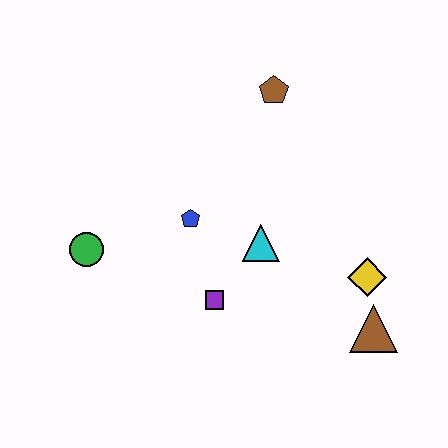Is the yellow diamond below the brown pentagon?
Yes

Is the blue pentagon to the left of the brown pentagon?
Yes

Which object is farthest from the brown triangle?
The green circle is farthest from the brown triangle.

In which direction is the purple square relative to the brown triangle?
The purple square is to the left of the brown triangle.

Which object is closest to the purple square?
The cyan triangle is closest to the purple square.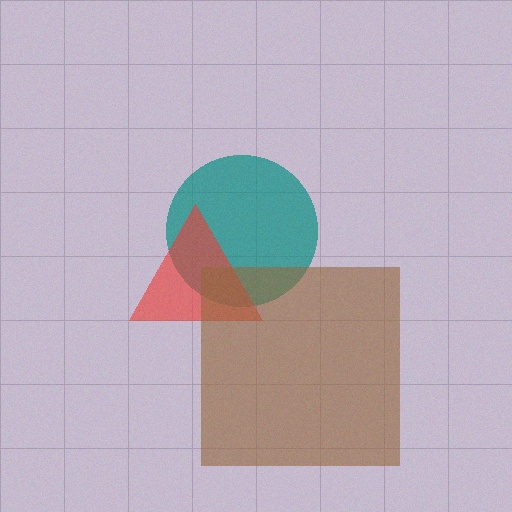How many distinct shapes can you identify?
There are 3 distinct shapes: a teal circle, a red triangle, a brown square.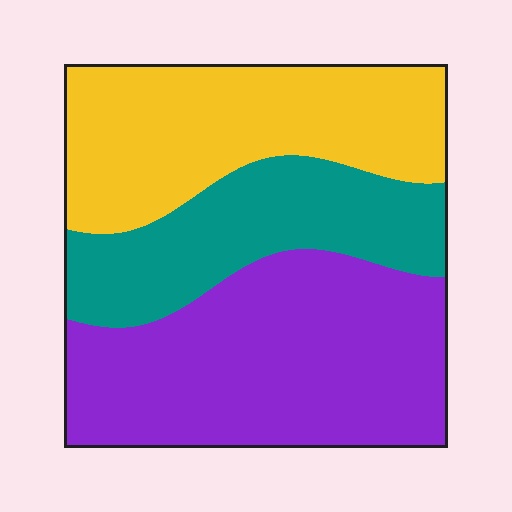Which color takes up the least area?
Teal, at roughly 25%.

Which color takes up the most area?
Purple, at roughly 45%.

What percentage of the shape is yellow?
Yellow takes up between a quarter and a half of the shape.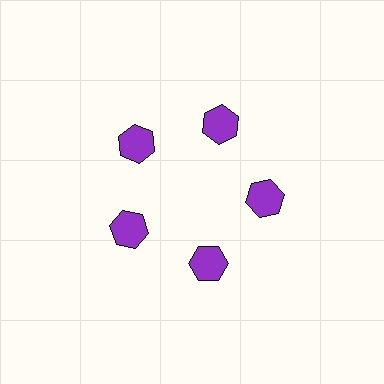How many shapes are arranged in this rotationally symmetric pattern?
There are 5 shapes, arranged in 5 groups of 1.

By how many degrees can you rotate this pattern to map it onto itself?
The pattern maps onto itself every 72 degrees of rotation.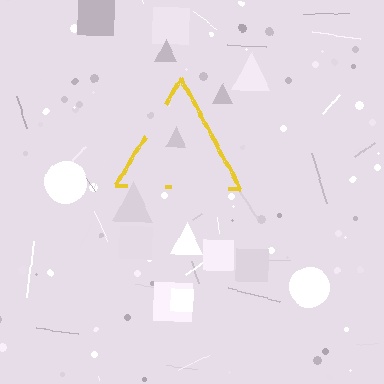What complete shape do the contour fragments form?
The contour fragments form a triangle.